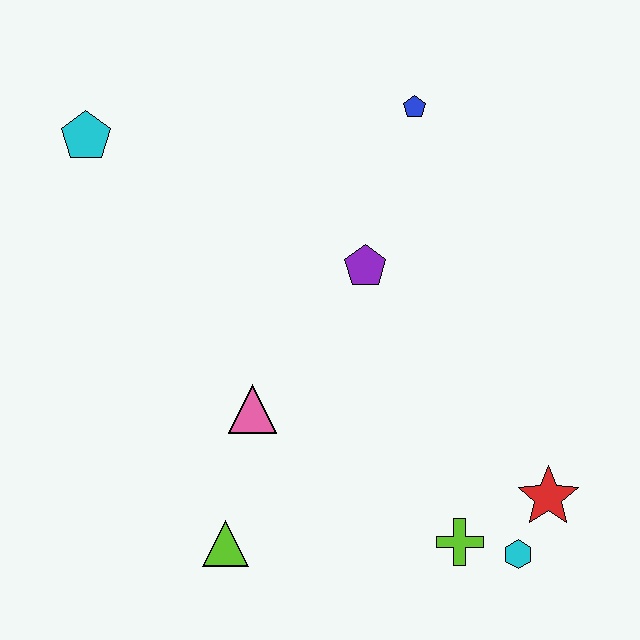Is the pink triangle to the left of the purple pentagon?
Yes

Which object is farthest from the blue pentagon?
The lime triangle is farthest from the blue pentagon.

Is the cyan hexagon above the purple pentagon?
No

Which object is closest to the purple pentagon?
The blue pentagon is closest to the purple pentagon.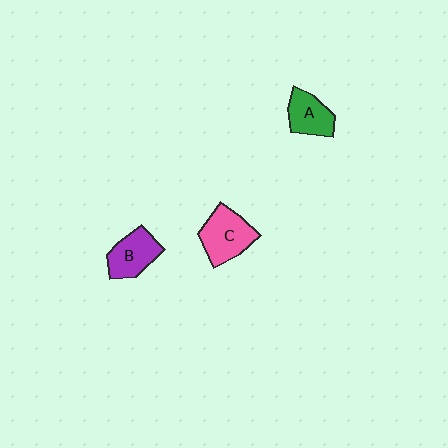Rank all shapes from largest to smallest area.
From largest to smallest: C (pink), B (purple), A (green).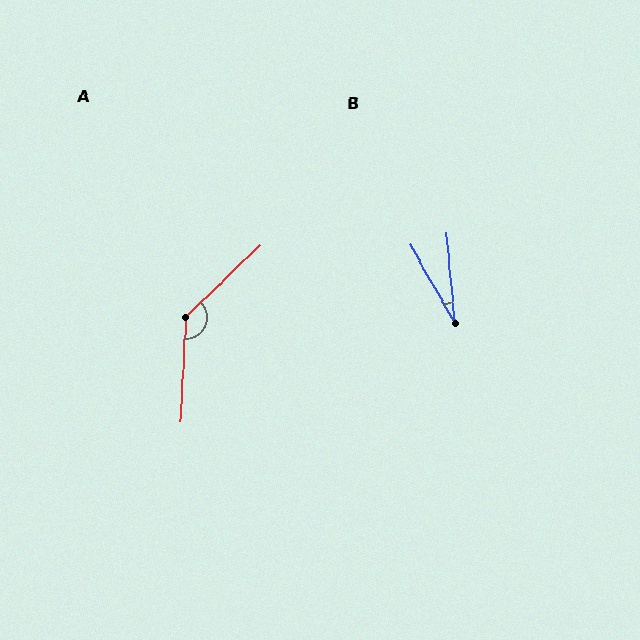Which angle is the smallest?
B, at approximately 24 degrees.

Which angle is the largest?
A, at approximately 137 degrees.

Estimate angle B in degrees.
Approximately 24 degrees.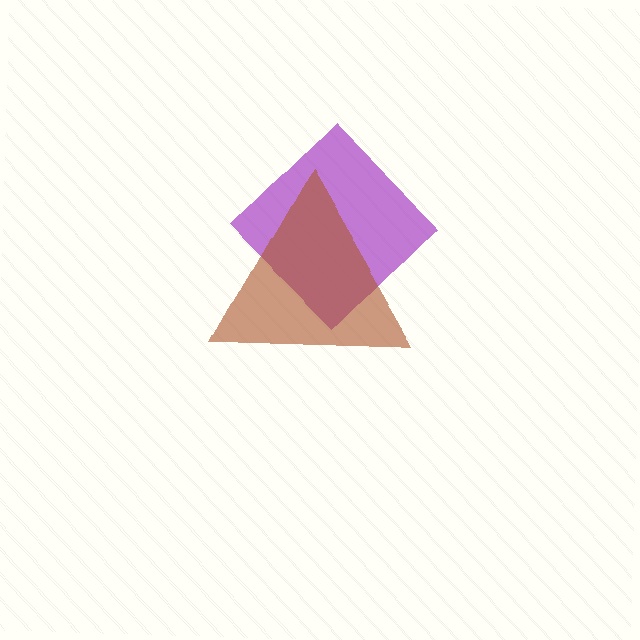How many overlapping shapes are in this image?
There are 2 overlapping shapes in the image.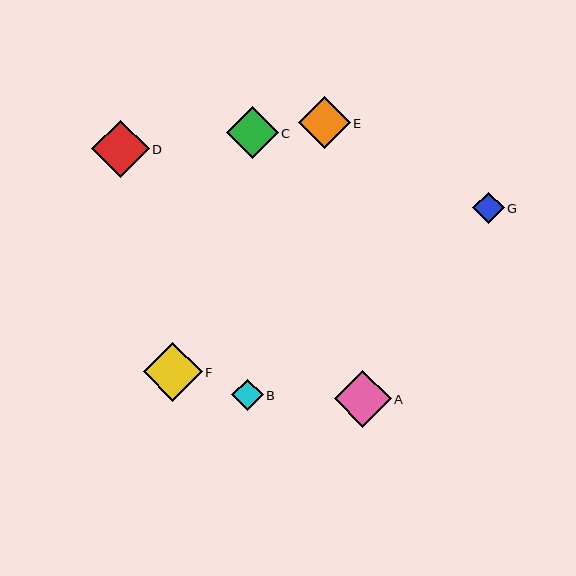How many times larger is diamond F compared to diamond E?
Diamond F is approximately 1.1 times the size of diamond E.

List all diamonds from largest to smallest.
From largest to smallest: F, D, A, E, C, G, B.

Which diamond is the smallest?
Diamond B is the smallest with a size of approximately 31 pixels.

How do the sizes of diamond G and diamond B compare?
Diamond G and diamond B are approximately the same size.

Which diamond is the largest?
Diamond F is the largest with a size of approximately 59 pixels.